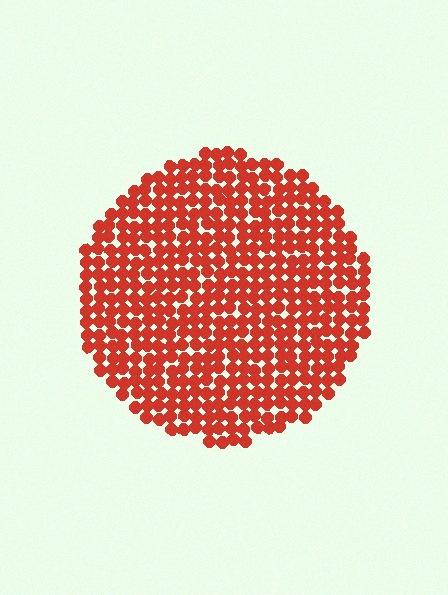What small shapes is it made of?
It is made of small circles.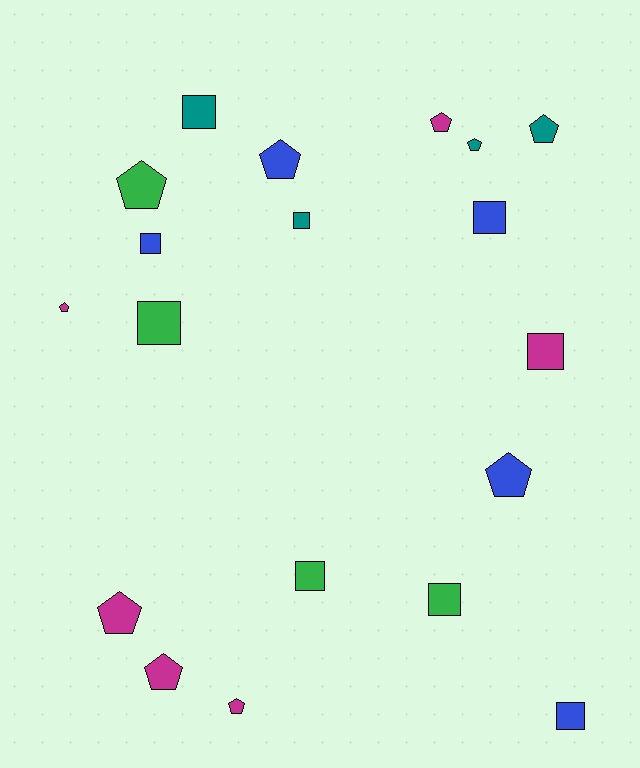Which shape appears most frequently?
Pentagon, with 10 objects.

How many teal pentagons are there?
There are 2 teal pentagons.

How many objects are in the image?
There are 19 objects.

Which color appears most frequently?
Magenta, with 6 objects.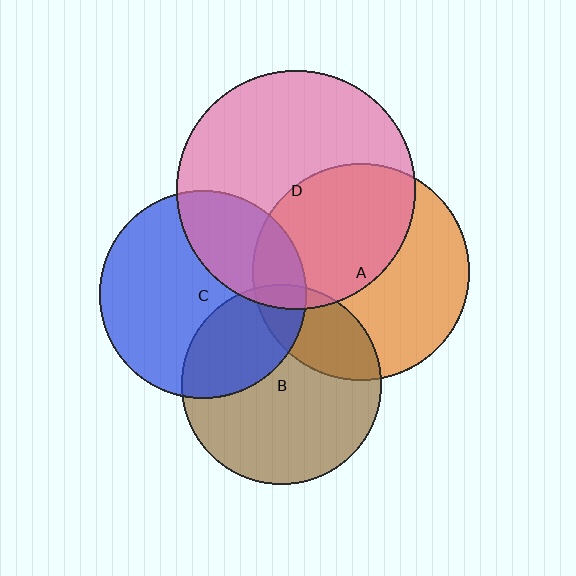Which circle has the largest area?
Circle D (pink).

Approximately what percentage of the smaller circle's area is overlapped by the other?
Approximately 15%.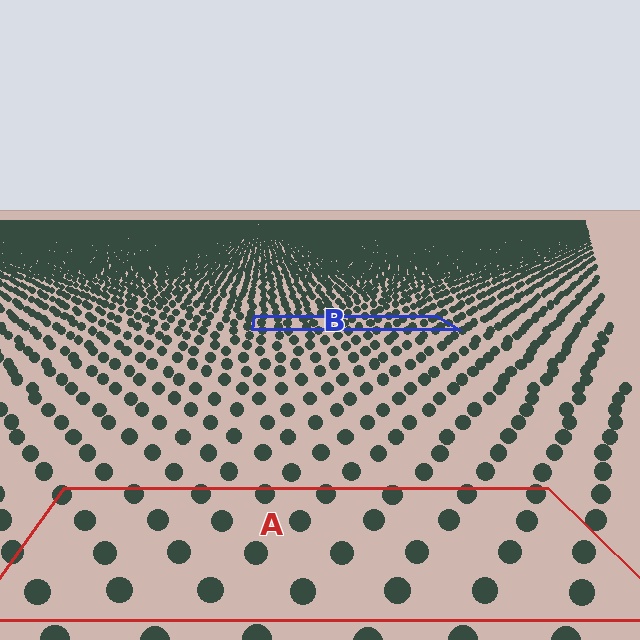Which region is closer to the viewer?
Region A is closer. The texture elements there are larger and more spread out.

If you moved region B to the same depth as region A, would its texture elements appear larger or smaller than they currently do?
They would appear larger. At a closer depth, the same texture elements are projected at a bigger on-screen size.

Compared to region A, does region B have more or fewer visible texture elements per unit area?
Region B has more texture elements per unit area — they are packed more densely because it is farther away.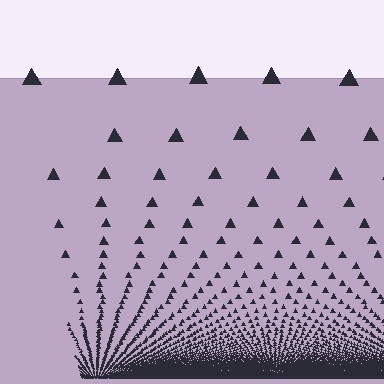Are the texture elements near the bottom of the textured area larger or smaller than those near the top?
Smaller. The gradient is inverted — elements near the bottom are smaller and denser.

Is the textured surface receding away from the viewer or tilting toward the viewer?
The surface appears to tilt toward the viewer. Texture elements get larger and sparser toward the top.